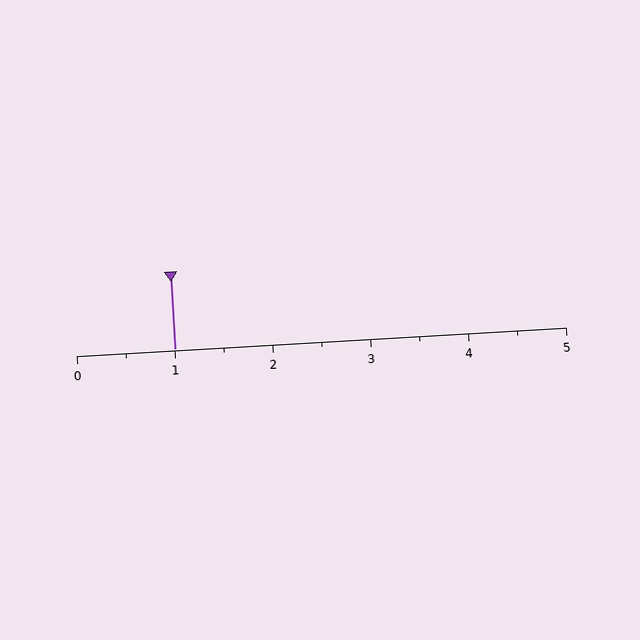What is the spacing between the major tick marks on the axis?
The major ticks are spaced 1 apart.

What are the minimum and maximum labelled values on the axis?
The axis runs from 0 to 5.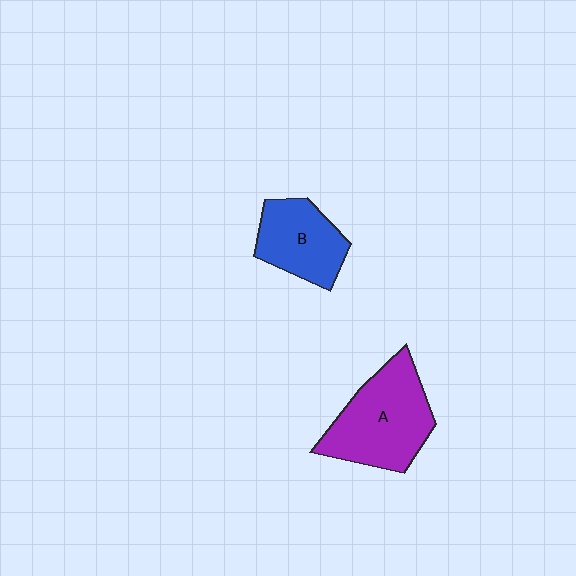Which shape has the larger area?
Shape A (purple).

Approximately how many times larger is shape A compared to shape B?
Approximately 1.5 times.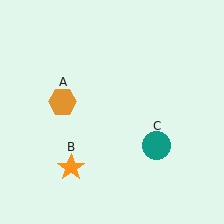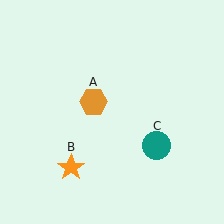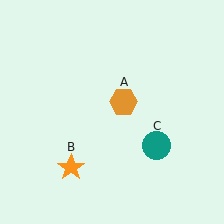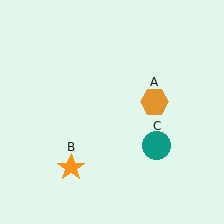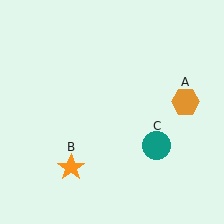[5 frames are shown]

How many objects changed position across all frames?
1 object changed position: orange hexagon (object A).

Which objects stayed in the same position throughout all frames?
Orange star (object B) and teal circle (object C) remained stationary.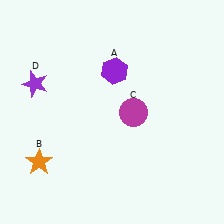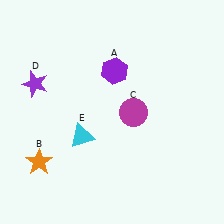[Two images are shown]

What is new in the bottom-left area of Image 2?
A cyan triangle (E) was added in the bottom-left area of Image 2.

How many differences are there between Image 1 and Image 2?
There is 1 difference between the two images.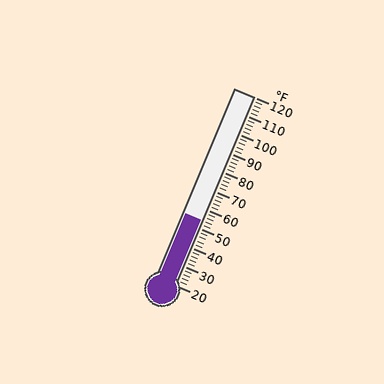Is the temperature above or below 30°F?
The temperature is above 30°F.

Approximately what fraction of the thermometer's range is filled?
The thermometer is filled to approximately 35% of its range.